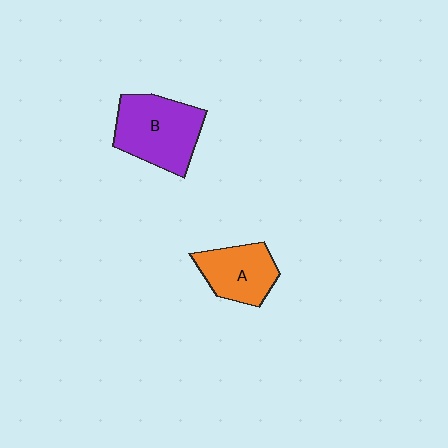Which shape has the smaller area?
Shape A (orange).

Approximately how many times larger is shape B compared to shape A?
Approximately 1.4 times.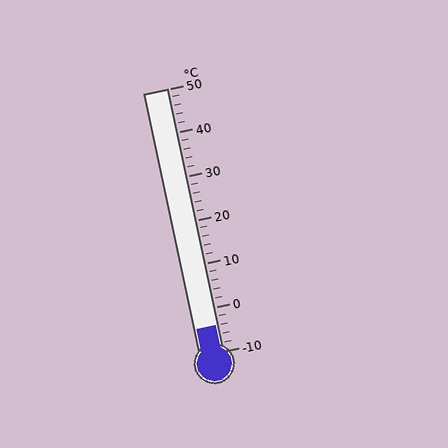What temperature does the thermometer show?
The thermometer shows approximately -4°C.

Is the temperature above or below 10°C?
The temperature is below 10°C.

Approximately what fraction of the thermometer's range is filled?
The thermometer is filled to approximately 10% of its range.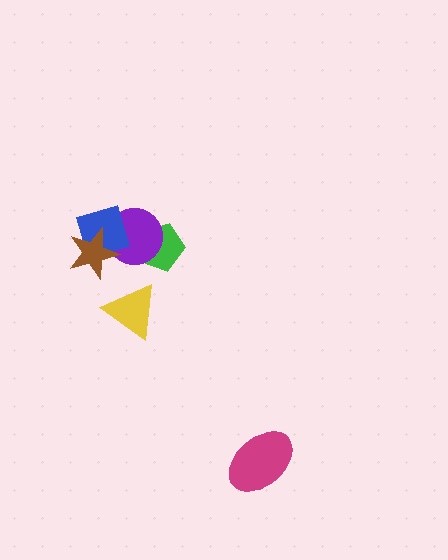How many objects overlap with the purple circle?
3 objects overlap with the purple circle.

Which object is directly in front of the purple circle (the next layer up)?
The blue diamond is directly in front of the purple circle.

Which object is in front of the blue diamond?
The brown star is in front of the blue diamond.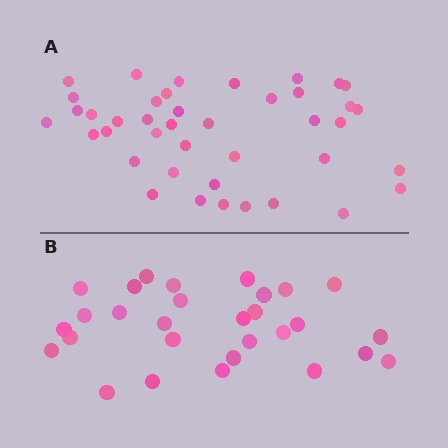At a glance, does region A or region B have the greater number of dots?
Region A (the top region) has more dots.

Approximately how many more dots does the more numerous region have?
Region A has roughly 12 or so more dots than region B.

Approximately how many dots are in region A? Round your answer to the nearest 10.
About 40 dots. (The exact count is 41, which rounds to 40.)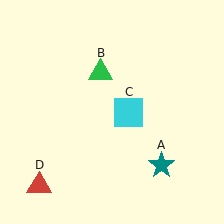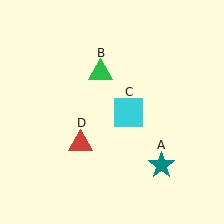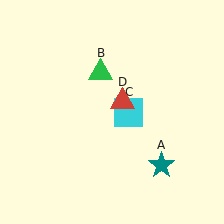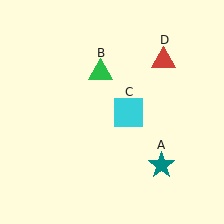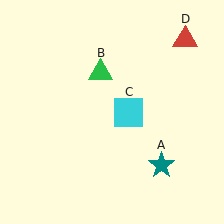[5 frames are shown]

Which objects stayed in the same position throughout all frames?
Teal star (object A) and green triangle (object B) and cyan square (object C) remained stationary.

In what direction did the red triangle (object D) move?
The red triangle (object D) moved up and to the right.